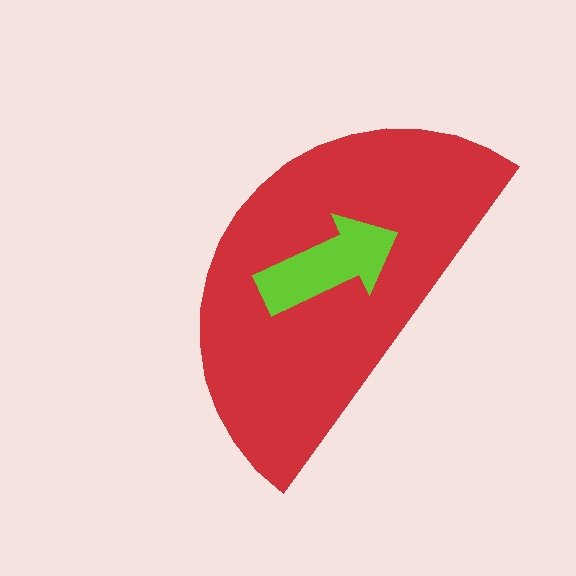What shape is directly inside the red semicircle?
The lime arrow.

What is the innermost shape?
The lime arrow.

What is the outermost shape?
The red semicircle.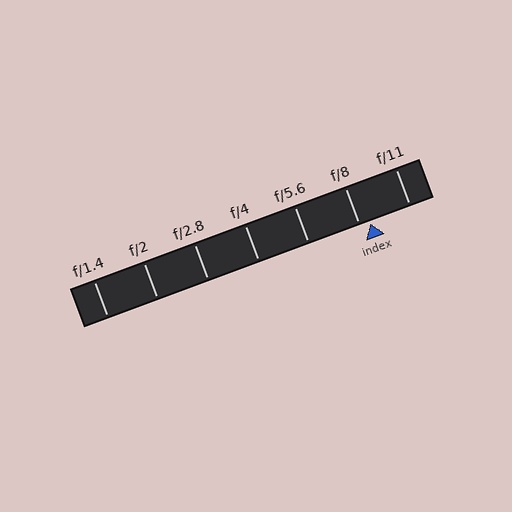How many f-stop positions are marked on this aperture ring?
There are 7 f-stop positions marked.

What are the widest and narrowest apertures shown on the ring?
The widest aperture shown is f/1.4 and the narrowest is f/11.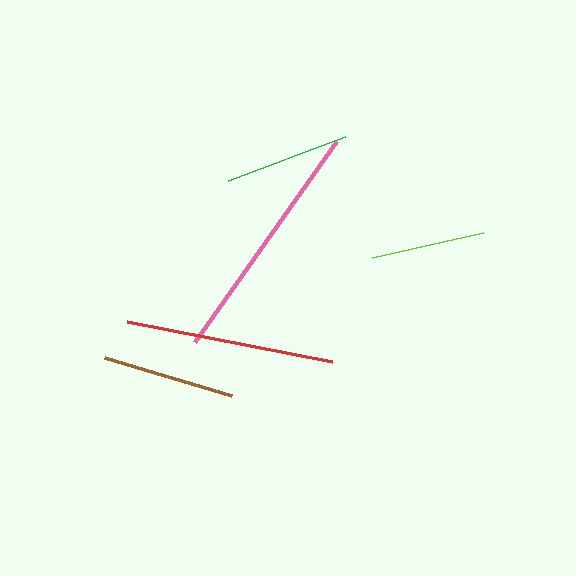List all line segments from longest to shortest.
From longest to shortest: pink, red, brown, green, lime.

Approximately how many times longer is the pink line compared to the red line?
The pink line is approximately 1.2 times the length of the red line.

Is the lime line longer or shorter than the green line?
The green line is longer than the lime line.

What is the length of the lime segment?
The lime segment is approximately 114 pixels long.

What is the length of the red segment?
The red segment is approximately 209 pixels long.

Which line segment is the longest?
The pink line is the longest at approximately 246 pixels.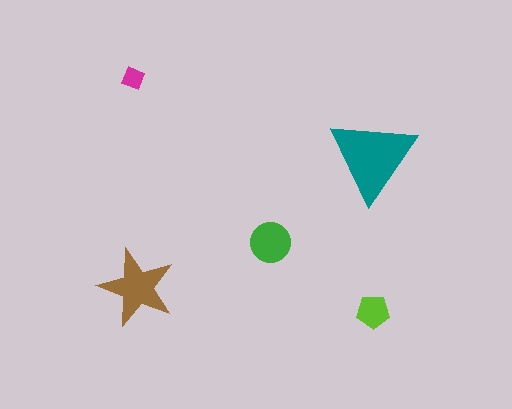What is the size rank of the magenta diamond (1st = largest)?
5th.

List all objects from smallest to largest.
The magenta diamond, the lime pentagon, the green circle, the brown star, the teal triangle.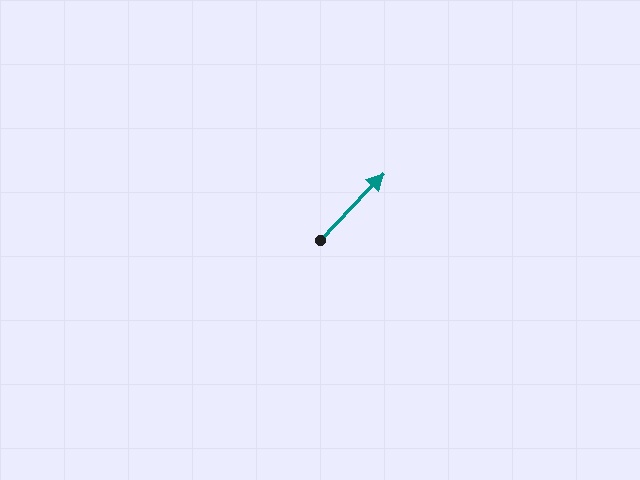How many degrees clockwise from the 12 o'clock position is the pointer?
Approximately 44 degrees.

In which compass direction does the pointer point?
Northeast.